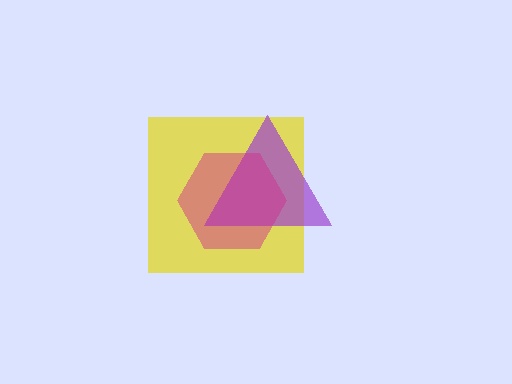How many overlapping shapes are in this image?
There are 3 overlapping shapes in the image.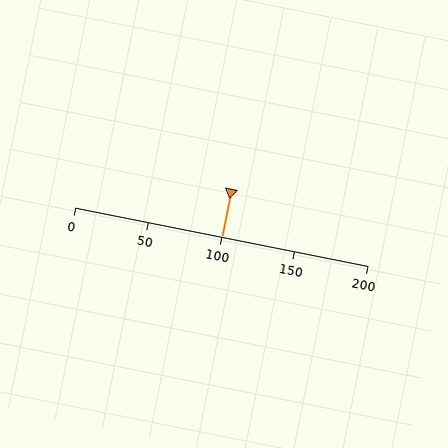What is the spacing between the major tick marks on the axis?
The major ticks are spaced 50 apart.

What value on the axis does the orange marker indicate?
The marker indicates approximately 100.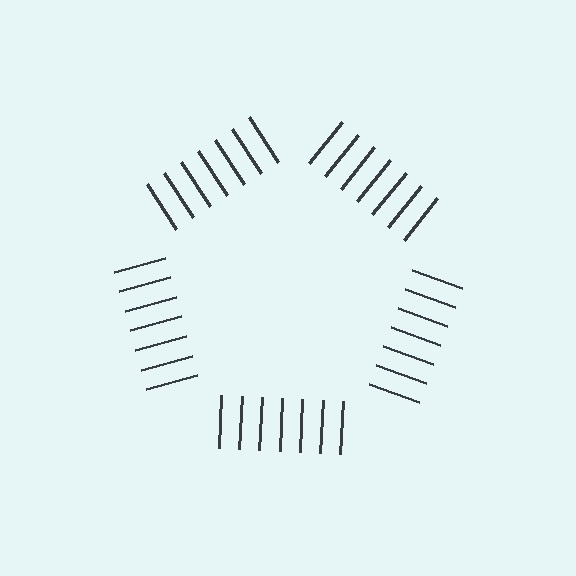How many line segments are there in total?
35 — 7 along each of the 5 edges.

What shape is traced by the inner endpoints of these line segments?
An illusory pentagon — the line segments terminate on its edges but no continuous stroke is drawn.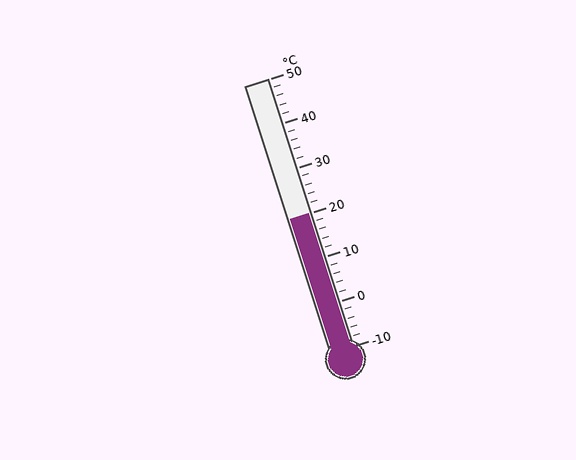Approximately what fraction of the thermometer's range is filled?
The thermometer is filled to approximately 50% of its range.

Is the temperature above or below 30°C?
The temperature is below 30°C.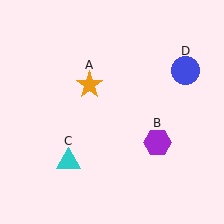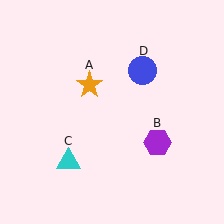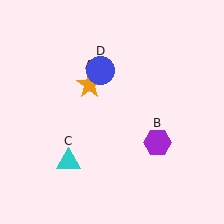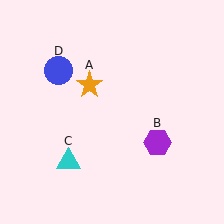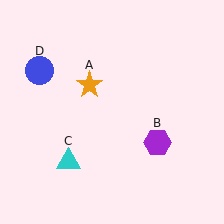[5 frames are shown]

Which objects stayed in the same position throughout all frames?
Orange star (object A) and purple hexagon (object B) and cyan triangle (object C) remained stationary.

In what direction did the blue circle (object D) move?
The blue circle (object D) moved left.